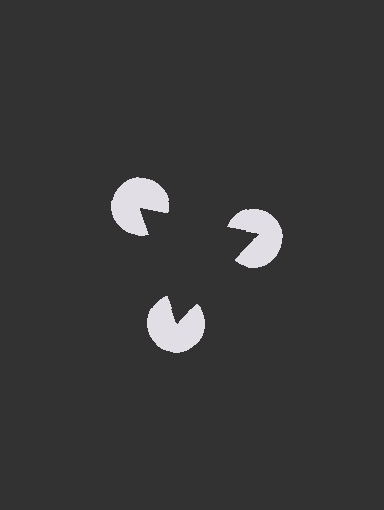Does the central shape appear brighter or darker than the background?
It typically appears slightly darker than the background, even though no actual brightness change is drawn.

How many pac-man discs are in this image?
There are 3 — one at each vertex of the illusory triangle.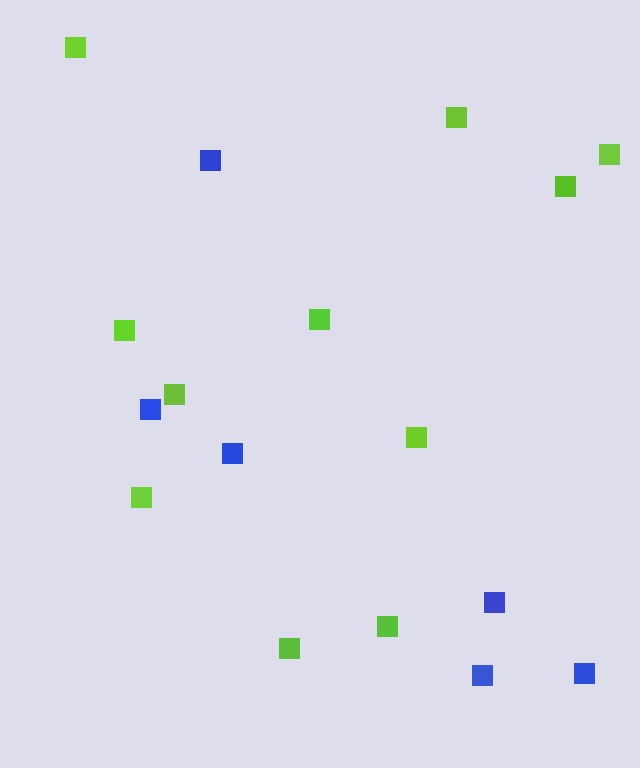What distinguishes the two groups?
There are 2 groups: one group of lime squares (11) and one group of blue squares (6).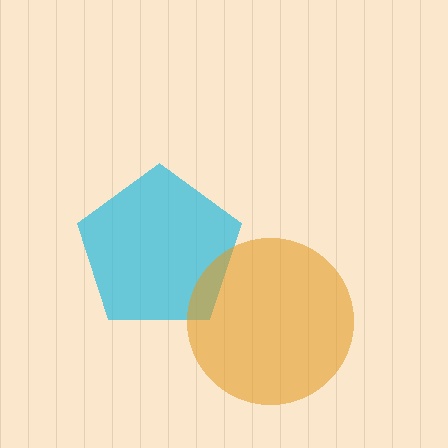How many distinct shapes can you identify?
There are 2 distinct shapes: a cyan pentagon, an orange circle.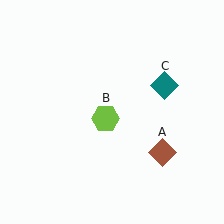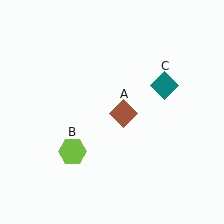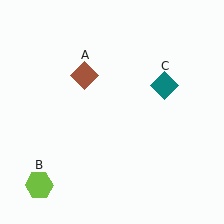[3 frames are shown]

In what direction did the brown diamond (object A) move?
The brown diamond (object A) moved up and to the left.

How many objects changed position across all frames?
2 objects changed position: brown diamond (object A), lime hexagon (object B).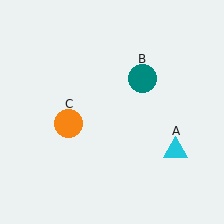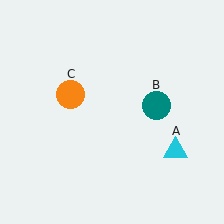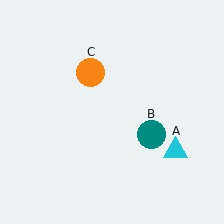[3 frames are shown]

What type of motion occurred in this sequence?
The teal circle (object B), orange circle (object C) rotated clockwise around the center of the scene.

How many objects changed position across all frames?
2 objects changed position: teal circle (object B), orange circle (object C).